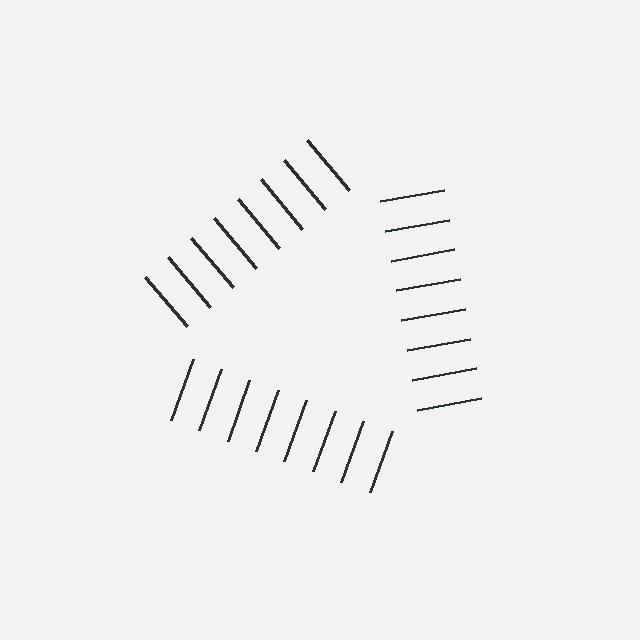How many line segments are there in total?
24 — 8 along each of the 3 edges.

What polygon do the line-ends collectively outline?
An illusory triangle — the line segments terminate on its edges but no continuous stroke is drawn.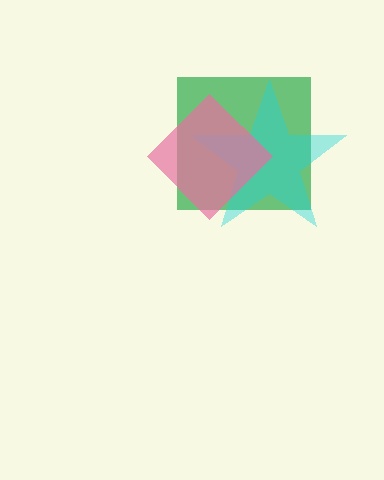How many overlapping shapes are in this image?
There are 3 overlapping shapes in the image.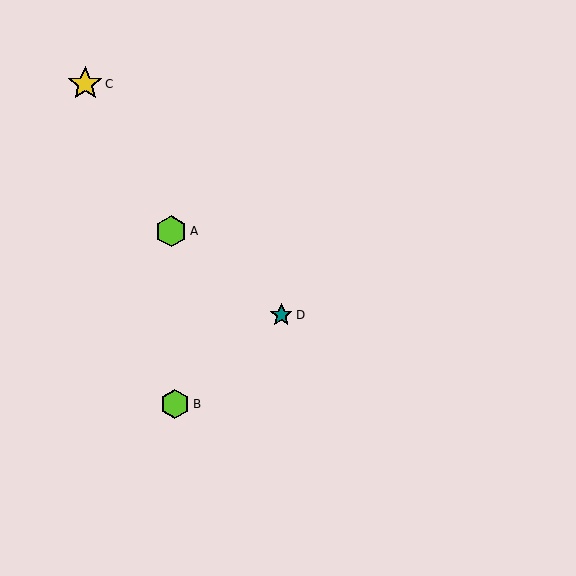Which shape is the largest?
The yellow star (labeled C) is the largest.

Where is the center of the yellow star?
The center of the yellow star is at (85, 84).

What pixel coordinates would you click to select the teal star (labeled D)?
Click at (281, 315) to select the teal star D.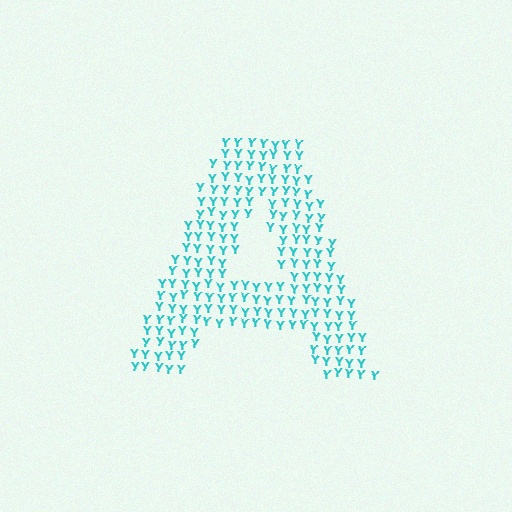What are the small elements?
The small elements are letter Y's.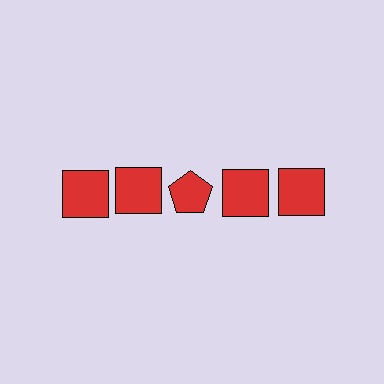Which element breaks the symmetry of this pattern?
The red pentagon in the top row, center column breaks the symmetry. All other shapes are red squares.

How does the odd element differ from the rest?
It has a different shape: pentagon instead of square.